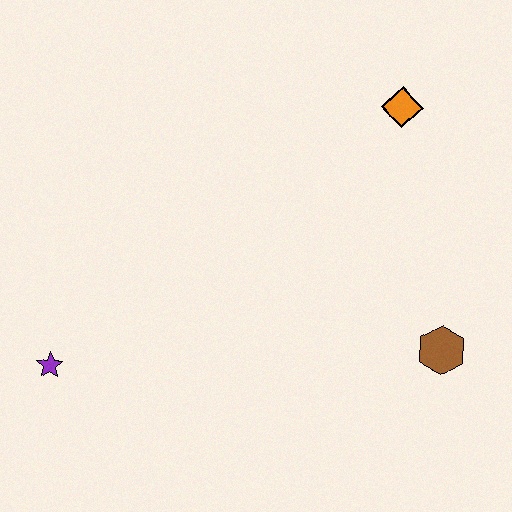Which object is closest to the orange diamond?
The brown hexagon is closest to the orange diamond.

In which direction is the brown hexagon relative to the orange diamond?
The brown hexagon is below the orange diamond.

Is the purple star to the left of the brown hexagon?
Yes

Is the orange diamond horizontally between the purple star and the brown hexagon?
Yes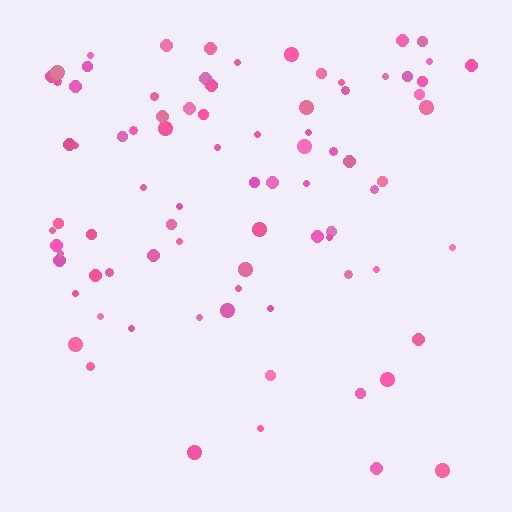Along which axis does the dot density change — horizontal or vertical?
Vertical.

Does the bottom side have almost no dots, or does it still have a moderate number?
Still a moderate number, just noticeably fewer than the top.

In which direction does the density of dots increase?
From bottom to top, with the top side densest.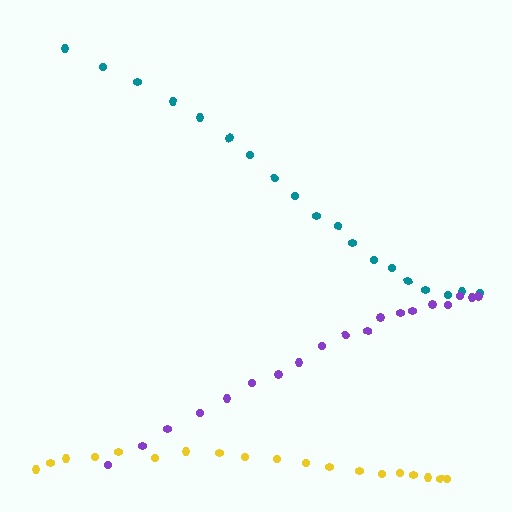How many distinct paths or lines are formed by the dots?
There are 3 distinct paths.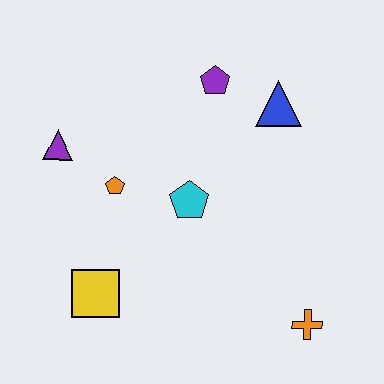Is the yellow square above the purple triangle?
No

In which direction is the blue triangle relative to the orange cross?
The blue triangle is above the orange cross.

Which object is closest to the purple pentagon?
The blue triangle is closest to the purple pentagon.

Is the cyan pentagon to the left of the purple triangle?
No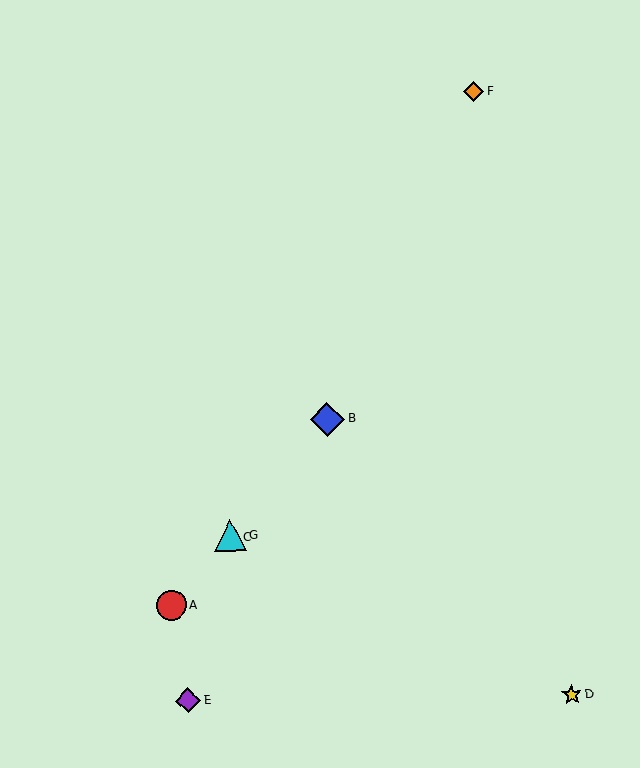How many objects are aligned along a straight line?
4 objects (A, B, C, G) are aligned along a straight line.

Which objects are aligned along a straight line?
Objects A, B, C, G are aligned along a straight line.